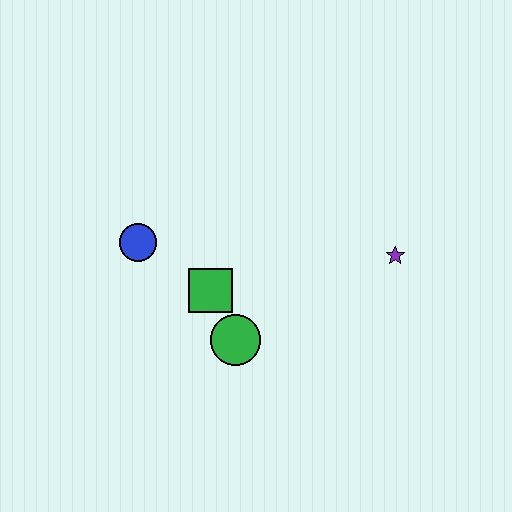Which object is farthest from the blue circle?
The purple star is farthest from the blue circle.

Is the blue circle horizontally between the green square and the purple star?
No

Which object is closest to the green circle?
The green square is closest to the green circle.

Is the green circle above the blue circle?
No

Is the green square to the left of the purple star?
Yes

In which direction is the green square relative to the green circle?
The green square is above the green circle.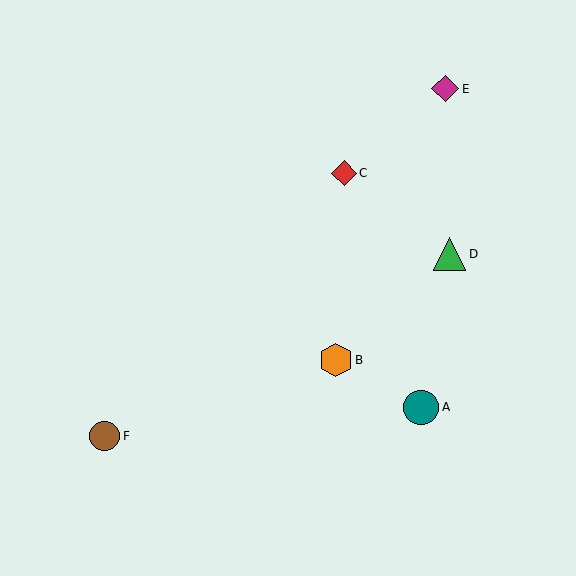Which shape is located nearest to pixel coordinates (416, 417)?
The teal circle (labeled A) at (421, 408) is nearest to that location.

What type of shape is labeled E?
Shape E is a magenta diamond.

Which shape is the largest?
The teal circle (labeled A) is the largest.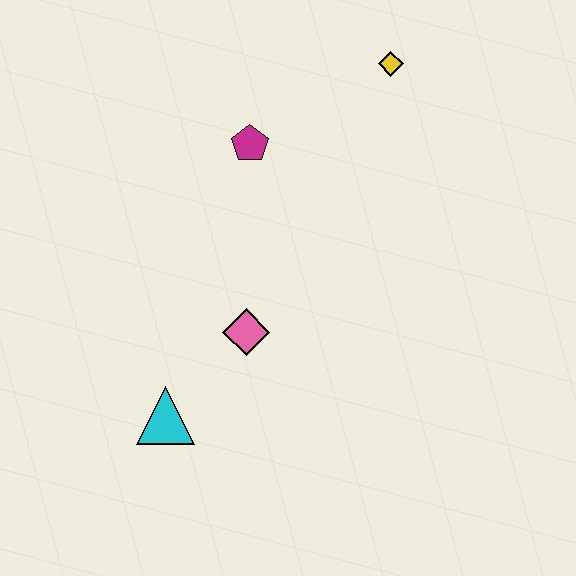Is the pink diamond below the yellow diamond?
Yes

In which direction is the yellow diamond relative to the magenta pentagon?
The yellow diamond is to the right of the magenta pentagon.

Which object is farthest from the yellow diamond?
The cyan triangle is farthest from the yellow diamond.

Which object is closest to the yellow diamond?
The magenta pentagon is closest to the yellow diamond.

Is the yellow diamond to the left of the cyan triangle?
No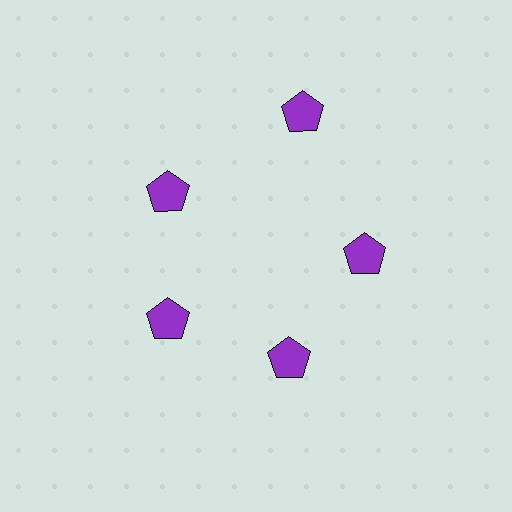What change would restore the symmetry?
The symmetry would be restored by moving it inward, back onto the ring so that all 5 pentagons sit at equal angles and equal distance from the center.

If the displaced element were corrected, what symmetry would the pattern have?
It would have 5-fold rotational symmetry — the pattern would map onto itself every 72 degrees.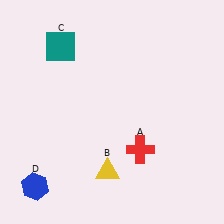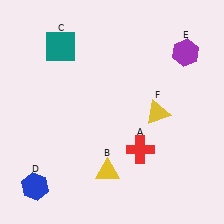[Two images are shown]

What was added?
A purple hexagon (E), a yellow triangle (F) were added in Image 2.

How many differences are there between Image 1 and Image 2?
There are 2 differences between the two images.